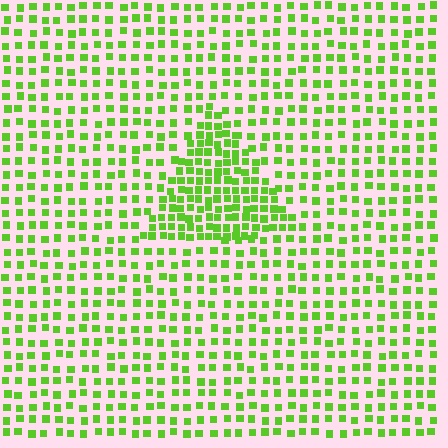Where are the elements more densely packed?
The elements are more densely packed inside the triangle boundary.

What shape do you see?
I see a triangle.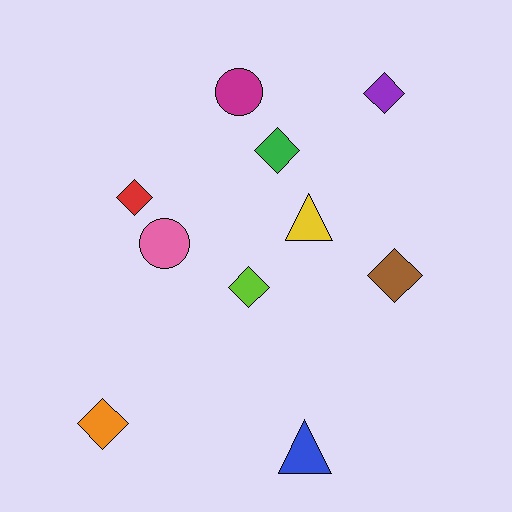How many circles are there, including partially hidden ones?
There are 2 circles.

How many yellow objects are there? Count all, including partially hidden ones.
There is 1 yellow object.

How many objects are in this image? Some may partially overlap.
There are 10 objects.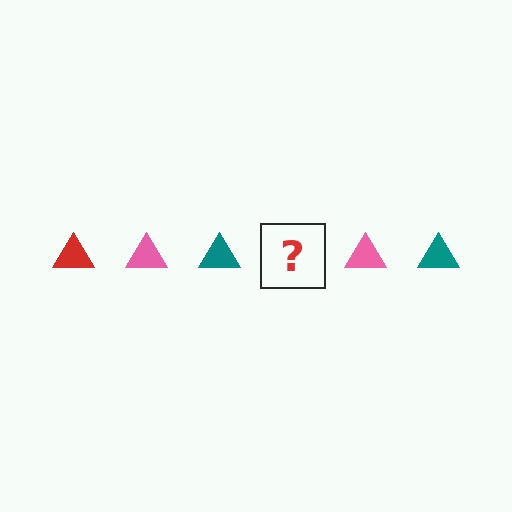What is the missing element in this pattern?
The missing element is a red triangle.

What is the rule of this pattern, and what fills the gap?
The rule is that the pattern cycles through red, pink, teal triangles. The gap should be filled with a red triangle.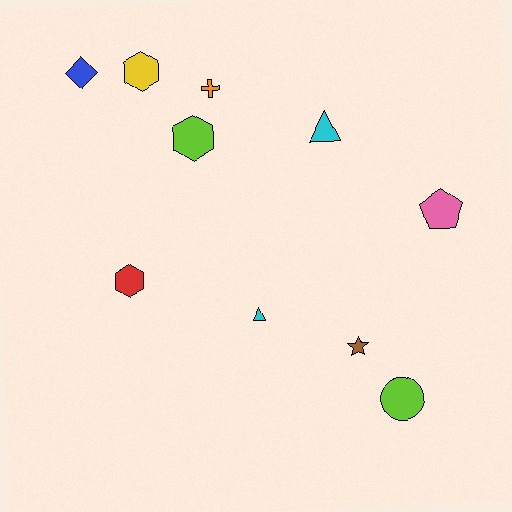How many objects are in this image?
There are 10 objects.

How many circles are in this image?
There is 1 circle.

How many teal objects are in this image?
There are no teal objects.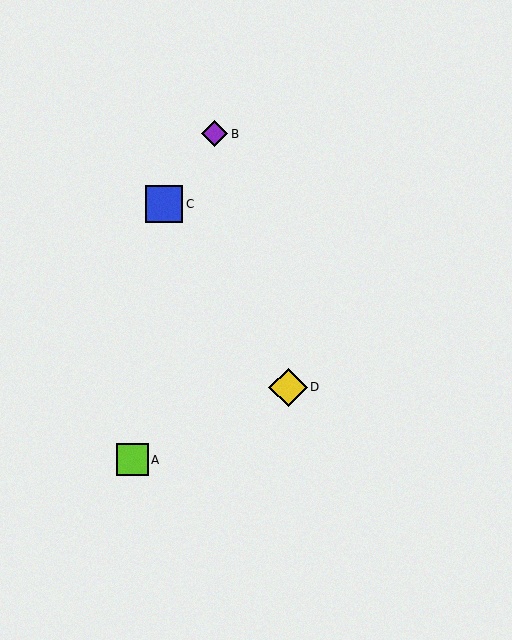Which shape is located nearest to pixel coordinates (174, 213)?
The blue square (labeled C) at (164, 204) is nearest to that location.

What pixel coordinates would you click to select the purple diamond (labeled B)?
Click at (214, 134) to select the purple diamond B.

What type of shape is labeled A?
Shape A is a lime square.